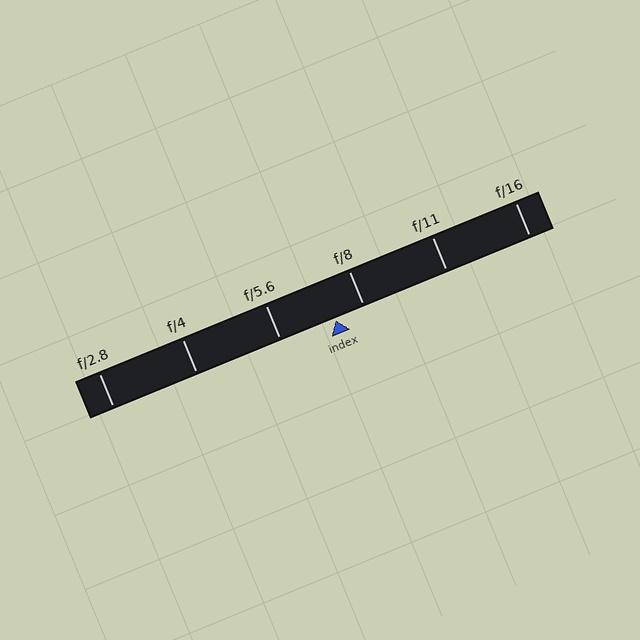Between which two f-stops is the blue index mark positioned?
The index mark is between f/5.6 and f/8.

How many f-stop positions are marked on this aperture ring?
There are 6 f-stop positions marked.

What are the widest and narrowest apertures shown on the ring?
The widest aperture shown is f/2.8 and the narrowest is f/16.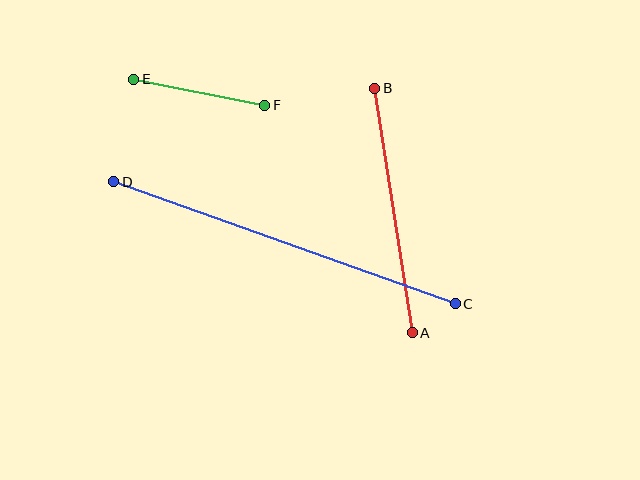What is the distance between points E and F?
The distance is approximately 133 pixels.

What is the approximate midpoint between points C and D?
The midpoint is at approximately (284, 243) pixels.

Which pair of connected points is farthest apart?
Points C and D are farthest apart.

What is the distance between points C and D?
The distance is approximately 363 pixels.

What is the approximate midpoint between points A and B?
The midpoint is at approximately (393, 211) pixels.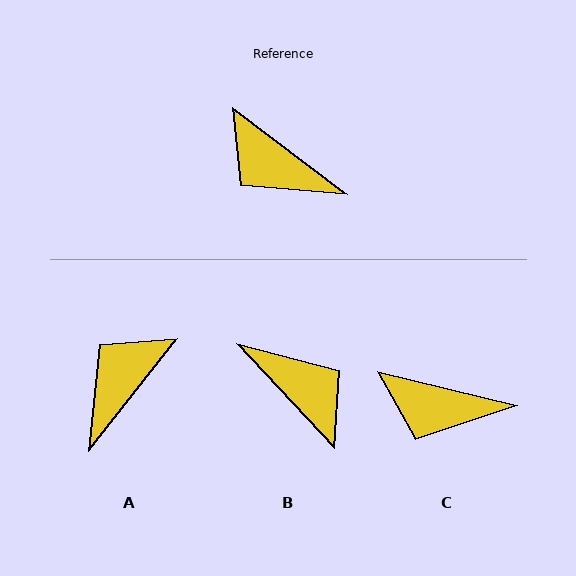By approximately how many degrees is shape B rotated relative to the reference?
Approximately 170 degrees counter-clockwise.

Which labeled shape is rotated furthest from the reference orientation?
B, about 170 degrees away.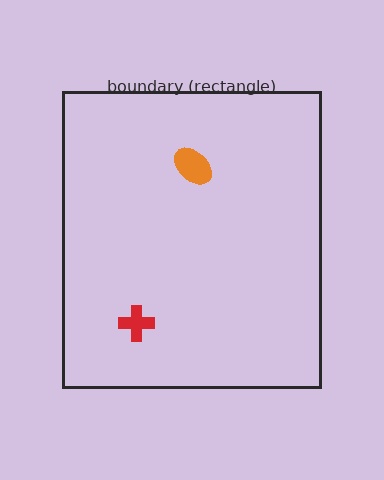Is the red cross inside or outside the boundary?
Inside.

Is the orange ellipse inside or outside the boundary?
Inside.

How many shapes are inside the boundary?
2 inside, 0 outside.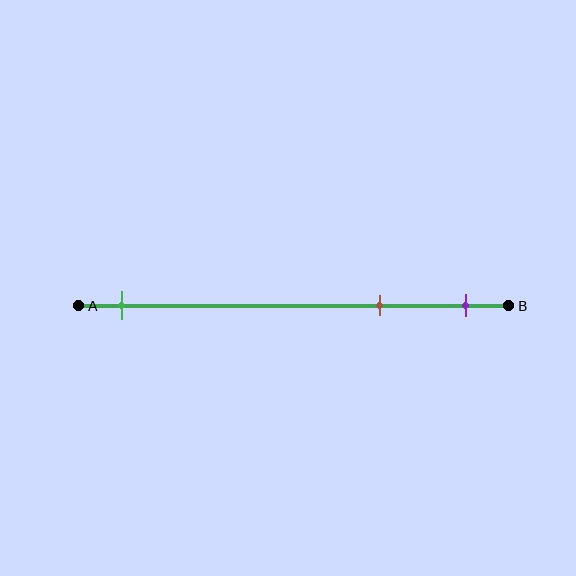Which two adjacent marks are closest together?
The brown and purple marks are the closest adjacent pair.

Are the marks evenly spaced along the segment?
No, the marks are not evenly spaced.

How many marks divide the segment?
There are 3 marks dividing the segment.